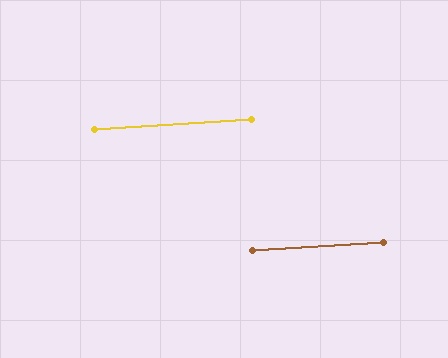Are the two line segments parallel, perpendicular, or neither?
Parallel — their directions differ by only 0.3°.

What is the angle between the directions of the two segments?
Approximately 0 degrees.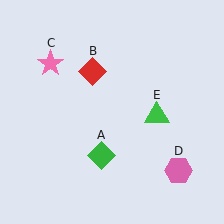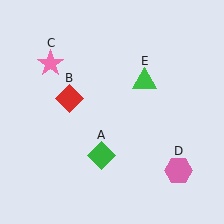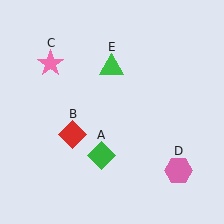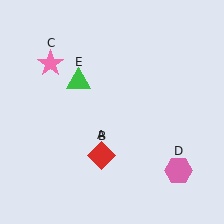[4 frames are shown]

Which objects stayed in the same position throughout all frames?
Green diamond (object A) and pink star (object C) and pink hexagon (object D) remained stationary.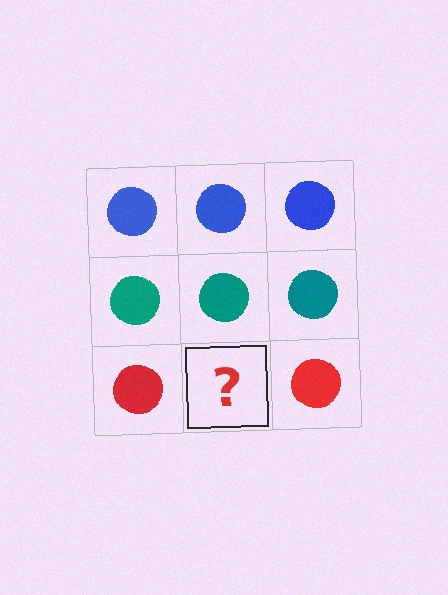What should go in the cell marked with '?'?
The missing cell should contain a red circle.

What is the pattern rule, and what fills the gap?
The rule is that each row has a consistent color. The gap should be filled with a red circle.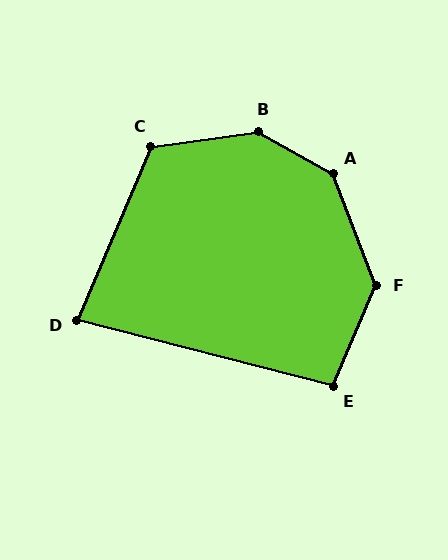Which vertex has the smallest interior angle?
D, at approximately 81 degrees.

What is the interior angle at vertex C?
Approximately 121 degrees (obtuse).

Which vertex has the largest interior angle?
B, at approximately 143 degrees.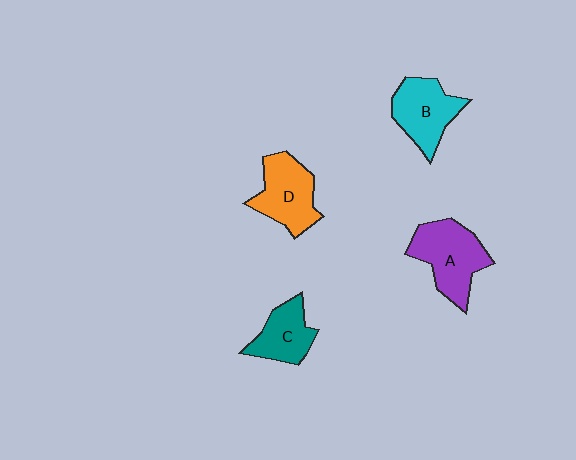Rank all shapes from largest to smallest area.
From largest to smallest: A (purple), D (orange), B (cyan), C (teal).